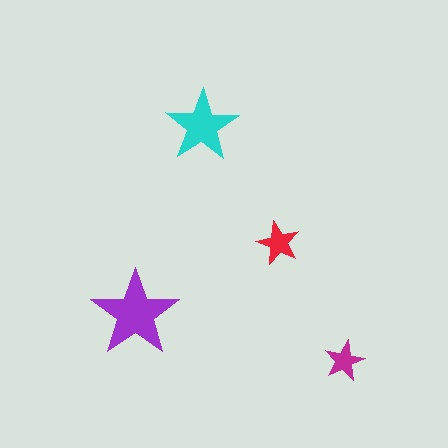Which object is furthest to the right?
The magenta star is rightmost.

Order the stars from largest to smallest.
the purple one, the cyan one, the red one, the magenta one.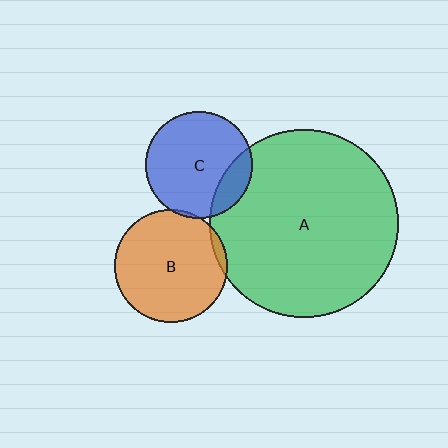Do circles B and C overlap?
Yes.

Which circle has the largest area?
Circle A (green).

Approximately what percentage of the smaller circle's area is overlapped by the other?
Approximately 5%.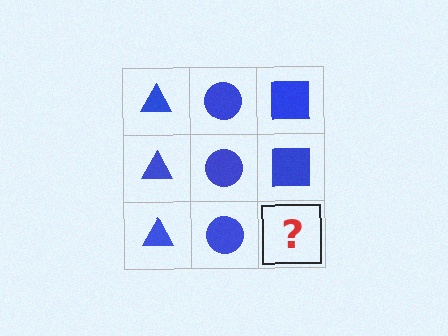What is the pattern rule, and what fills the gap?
The rule is that each column has a consistent shape. The gap should be filled with a blue square.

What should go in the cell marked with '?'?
The missing cell should contain a blue square.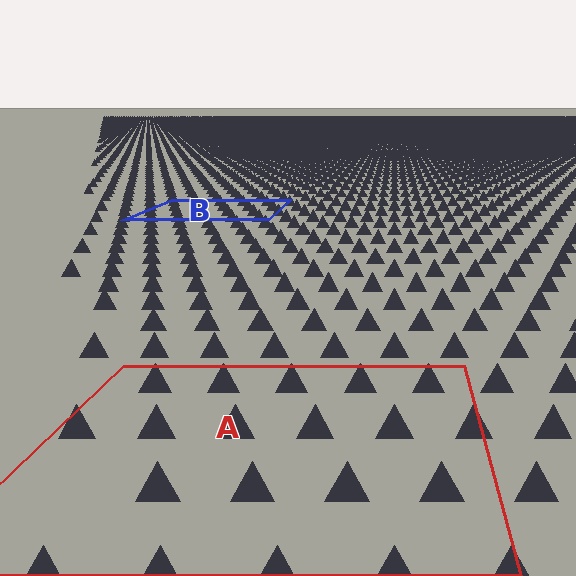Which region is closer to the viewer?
Region A is closer. The texture elements there are larger and more spread out.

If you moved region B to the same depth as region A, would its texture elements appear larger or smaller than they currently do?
They would appear larger. At a closer depth, the same texture elements are projected at a bigger on-screen size.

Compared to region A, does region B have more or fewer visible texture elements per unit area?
Region B has more texture elements per unit area — they are packed more densely because it is farther away.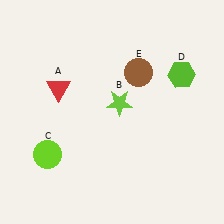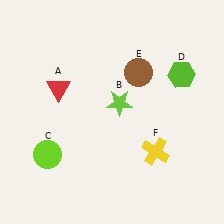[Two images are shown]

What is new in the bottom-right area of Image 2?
A yellow cross (F) was added in the bottom-right area of Image 2.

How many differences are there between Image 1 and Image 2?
There is 1 difference between the two images.